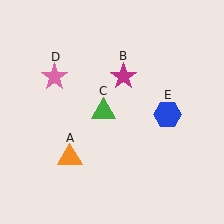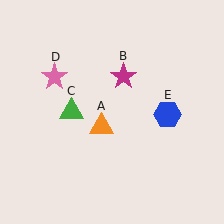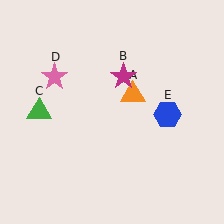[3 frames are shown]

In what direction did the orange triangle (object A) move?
The orange triangle (object A) moved up and to the right.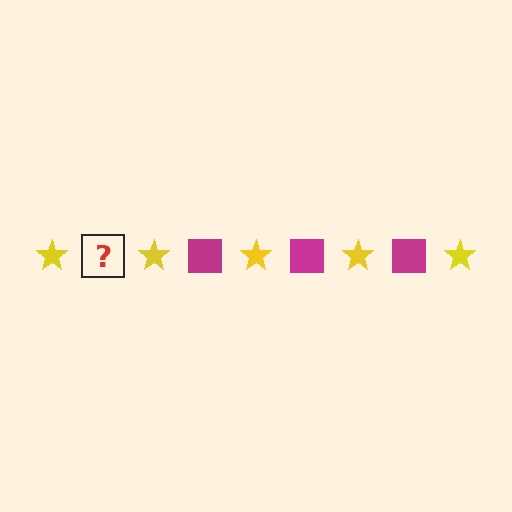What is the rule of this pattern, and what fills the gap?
The rule is that the pattern alternates between yellow star and magenta square. The gap should be filled with a magenta square.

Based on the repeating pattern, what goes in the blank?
The blank should be a magenta square.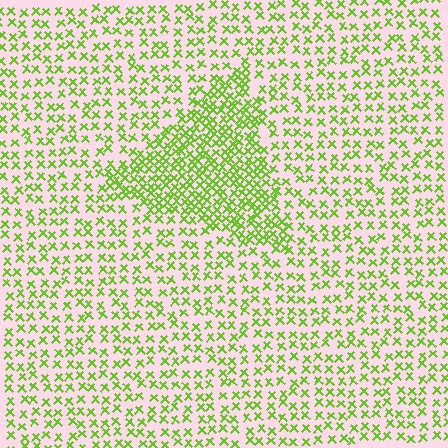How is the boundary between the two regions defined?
The boundary is defined by a change in element density (approximately 2.1x ratio). All elements are the same color, size, and shape.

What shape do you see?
I see a triangle.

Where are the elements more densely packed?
The elements are more densely packed inside the triangle boundary.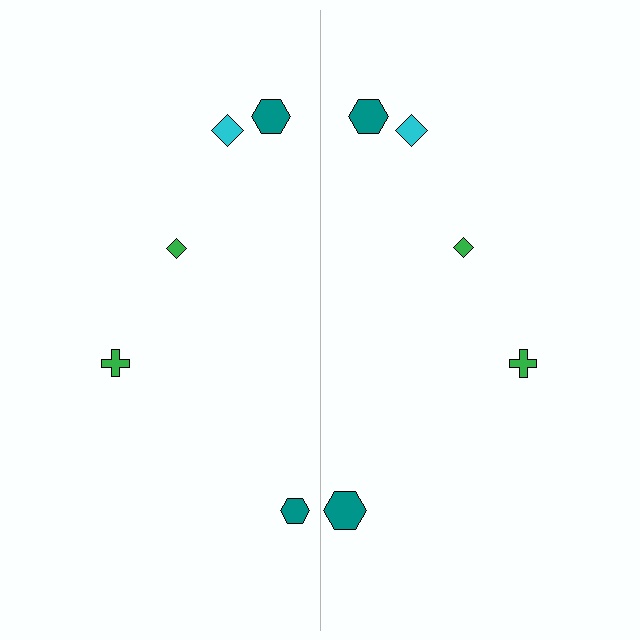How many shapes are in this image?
There are 10 shapes in this image.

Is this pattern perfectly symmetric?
No, the pattern is not perfectly symmetric. The teal hexagon on the right side has a different size than its mirror counterpart.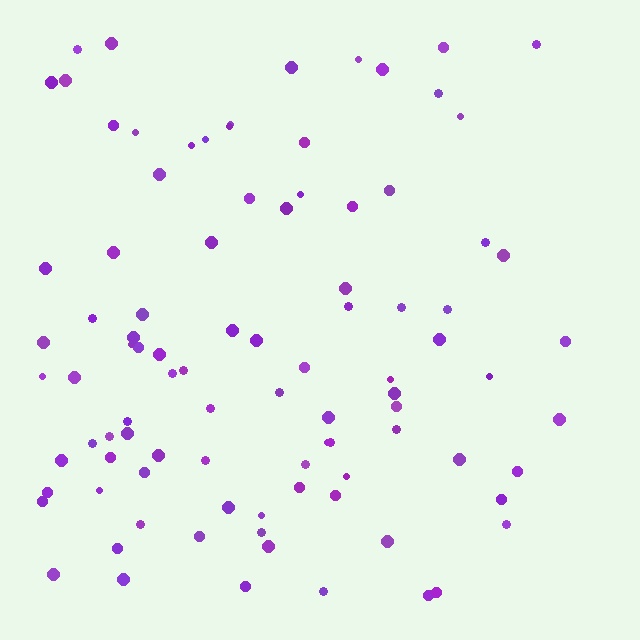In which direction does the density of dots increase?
From right to left, with the left side densest.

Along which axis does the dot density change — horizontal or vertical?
Horizontal.